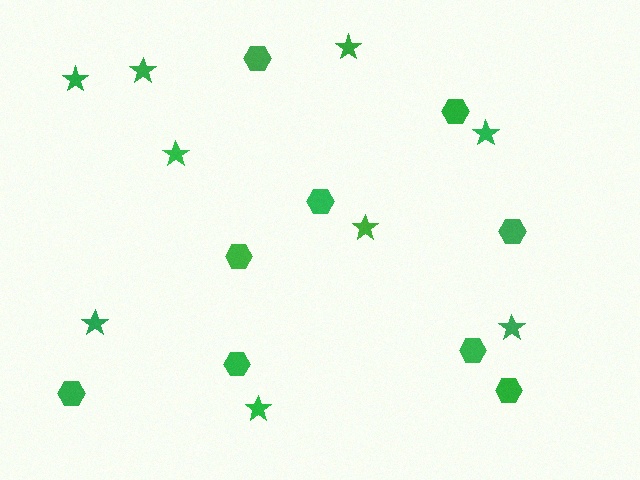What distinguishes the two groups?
There are 2 groups: one group of hexagons (9) and one group of stars (9).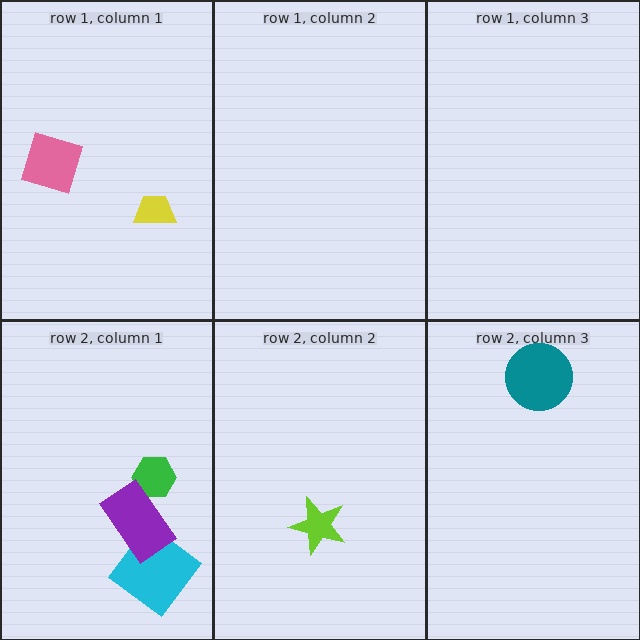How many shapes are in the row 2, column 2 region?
1.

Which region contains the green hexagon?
The row 2, column 1 region.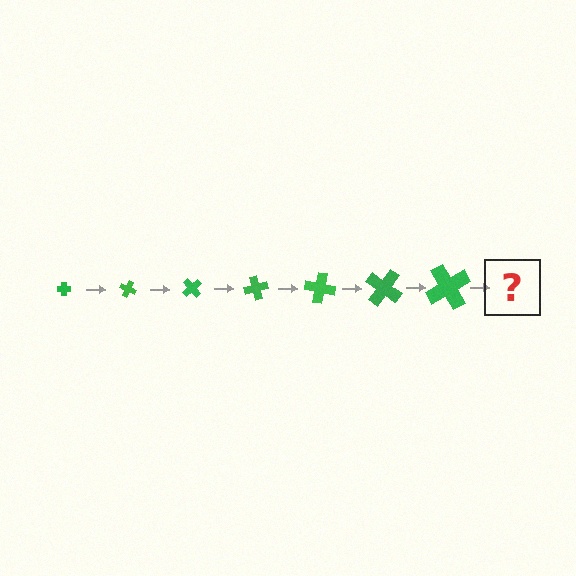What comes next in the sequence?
The next element should be a cross, larger than the previous one and rotated 175 degrees from the start.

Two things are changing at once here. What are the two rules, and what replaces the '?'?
The two rules are that the cross grows larger each step and it rotates 25 degrees each step. The '?' should be a cross, larger than the previous one and rotated 175 degrees from the start.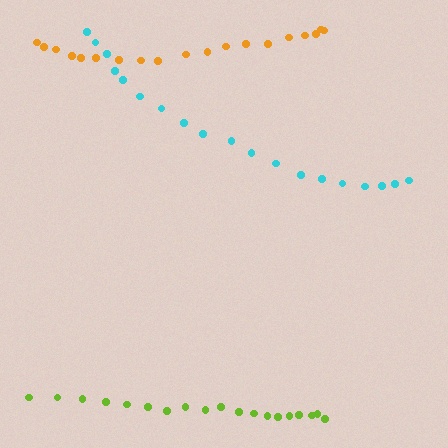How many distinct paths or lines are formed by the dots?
There are 3 distinct paths.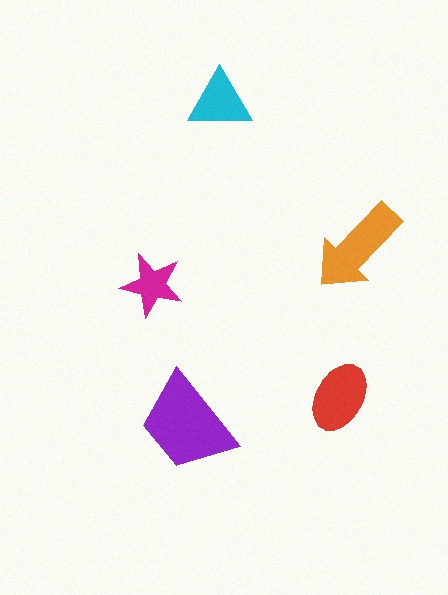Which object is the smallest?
The magenta star.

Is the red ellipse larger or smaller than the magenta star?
Larger.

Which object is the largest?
The purple trapezoid.